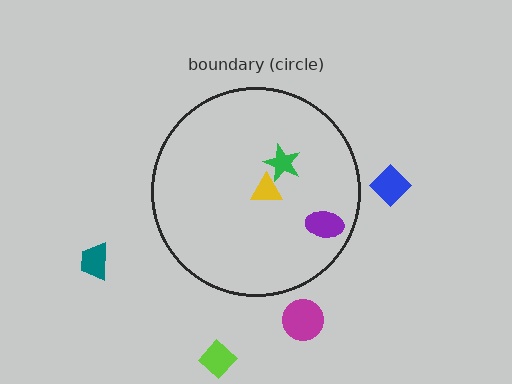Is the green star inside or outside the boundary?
Inside.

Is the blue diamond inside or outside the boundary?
Outside.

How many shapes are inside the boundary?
3 inside, 4 outside.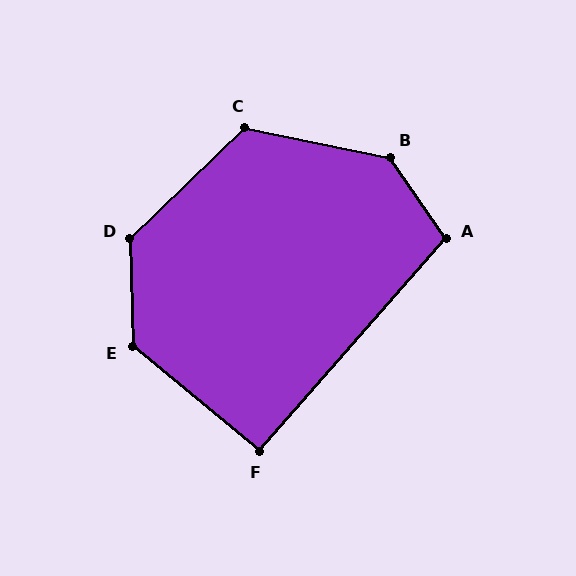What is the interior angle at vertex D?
Approximately 132 degrees (obtuse).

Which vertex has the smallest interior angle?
F, at approximately 92 degrees.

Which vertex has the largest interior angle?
B, at approximately 136 degrees.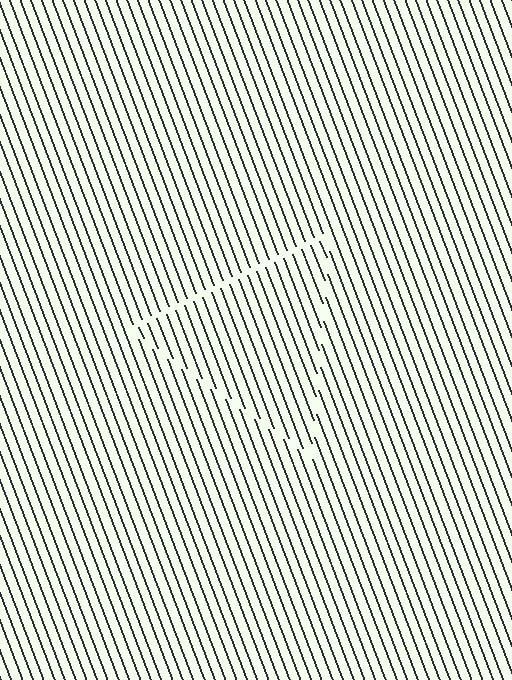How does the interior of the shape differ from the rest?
The interior of the shape contains the same grating, shifted by half a period — the contour is defined by the phase discontinuity where line-ends from the inner and outer gratings abut.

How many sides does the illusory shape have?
3 sides — the line-ends trace a triangle.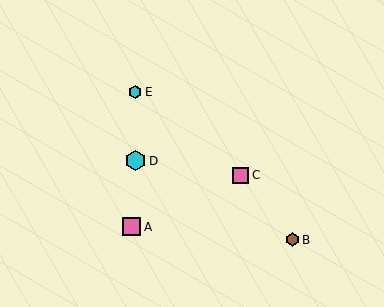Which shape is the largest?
The cyan hexagon (labeled D) is the largest.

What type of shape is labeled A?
Shape A is a pink square.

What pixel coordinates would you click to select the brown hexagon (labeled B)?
Click at (293, 240) to select the brown hexagon B.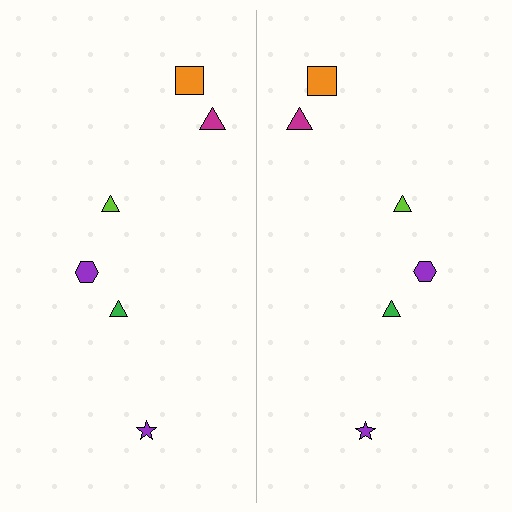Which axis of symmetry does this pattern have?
The pattern has a vertical axis of symmetry running through the center of the image.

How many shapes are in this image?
There are 12 shapes in this image.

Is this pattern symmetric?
Yes, this pattern has bilateral (reflection) symmetry.